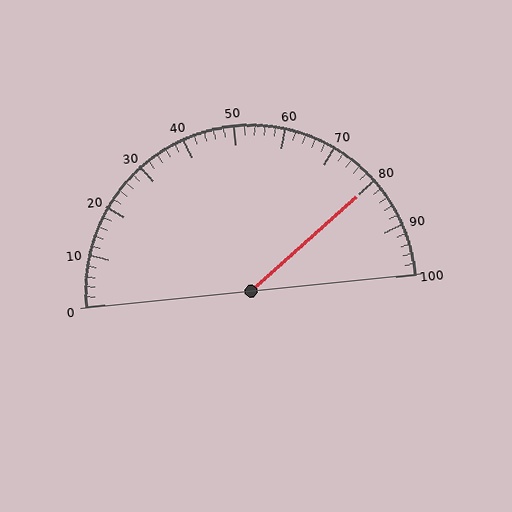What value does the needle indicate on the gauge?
The needle indicates approximately 80.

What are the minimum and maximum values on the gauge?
The gauge ranges from 0 to 100.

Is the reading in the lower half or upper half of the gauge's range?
The reading is in the upper half of the range (0 to 100).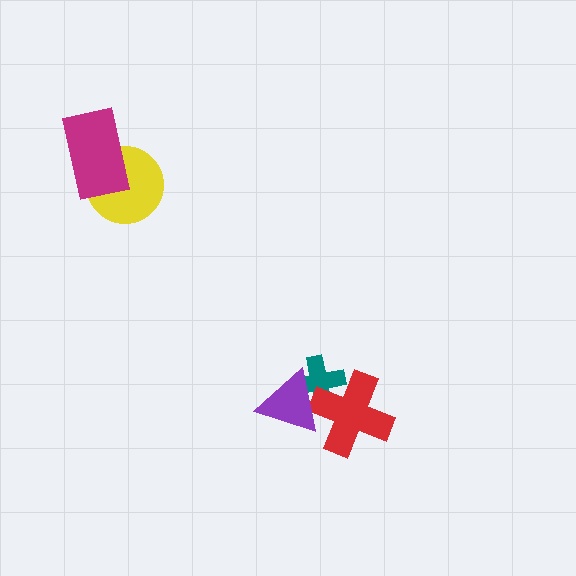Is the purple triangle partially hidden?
No, no other shape covers it.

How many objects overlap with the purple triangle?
2 objects overlap with the purple triangle.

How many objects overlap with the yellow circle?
1 object overlaps with the yellow circle.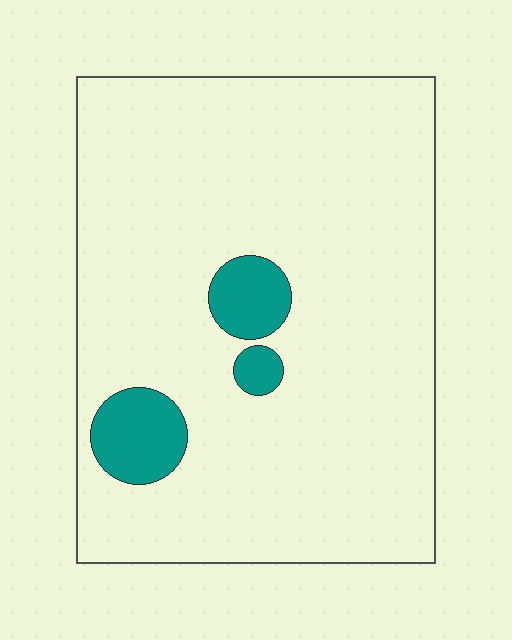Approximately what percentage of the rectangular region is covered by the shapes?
Approximately 10%.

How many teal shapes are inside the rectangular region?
3.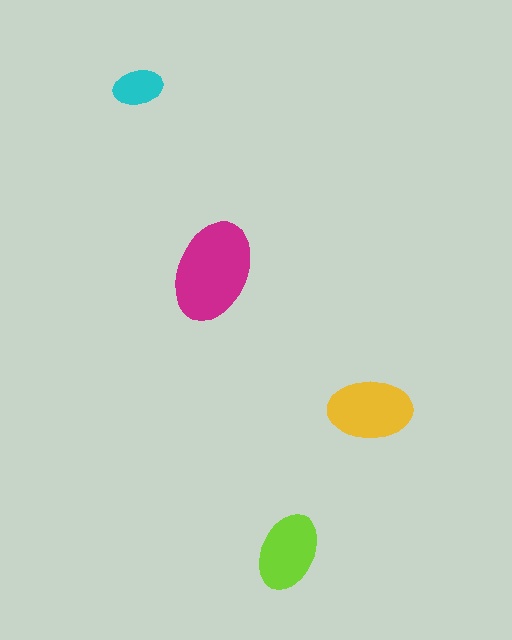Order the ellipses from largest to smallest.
the magenta one, the yellow one, the lime one, the cyan one.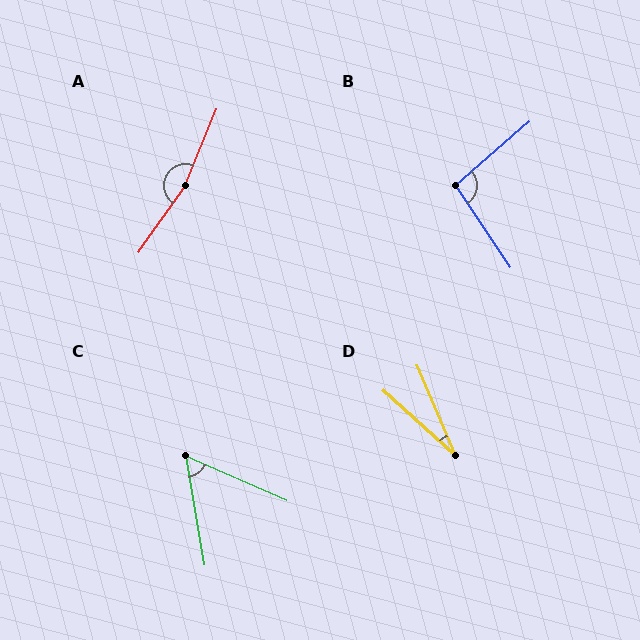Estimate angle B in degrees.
Approximately 97 degrees.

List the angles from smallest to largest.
D (25°), C (57°), B (97°), A (167°).